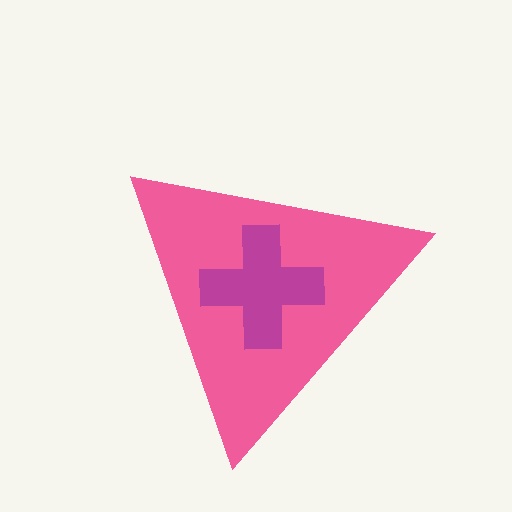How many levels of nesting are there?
2.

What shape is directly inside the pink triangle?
The magenta cross.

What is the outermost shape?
The pink triangle.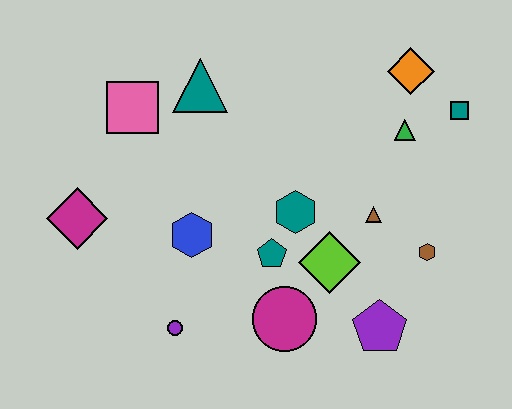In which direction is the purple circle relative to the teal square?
The purple circle is to the left of the teal square.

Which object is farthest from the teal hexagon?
The magenta diamond is farthest from the teal hexagon.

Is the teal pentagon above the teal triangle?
No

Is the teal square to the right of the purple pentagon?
Yes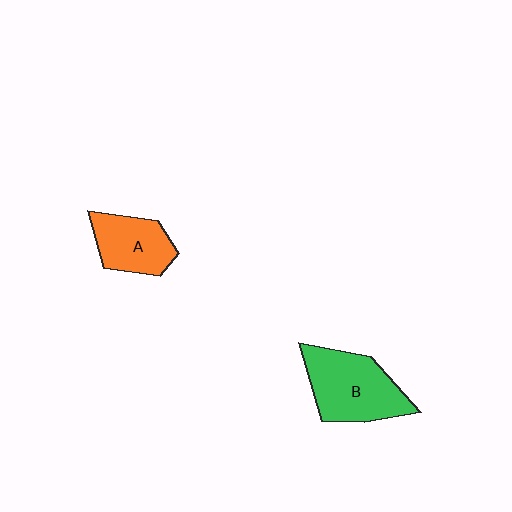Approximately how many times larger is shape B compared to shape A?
Approximately 1.5 times.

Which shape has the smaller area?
Shape A (orange).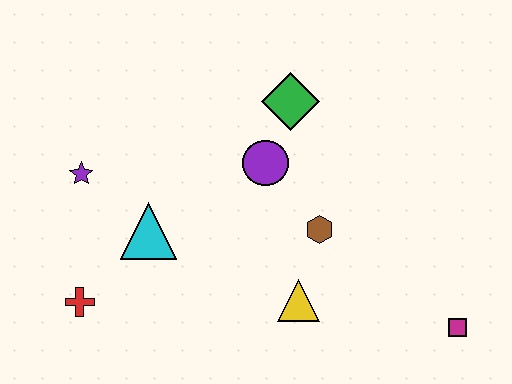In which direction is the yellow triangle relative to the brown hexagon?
The yellow triangle is below the brown hexagon.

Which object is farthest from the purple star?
The magenta square is farthest from the purple star.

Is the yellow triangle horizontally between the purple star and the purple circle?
No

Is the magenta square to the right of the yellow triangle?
Yes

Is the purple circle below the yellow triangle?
No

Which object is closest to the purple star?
The cyan triangle is closest to the purple star.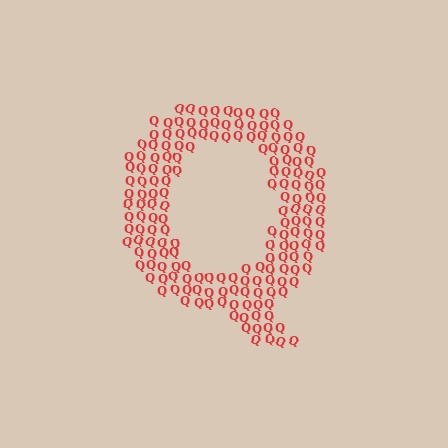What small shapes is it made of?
It is made of small letter Q's.